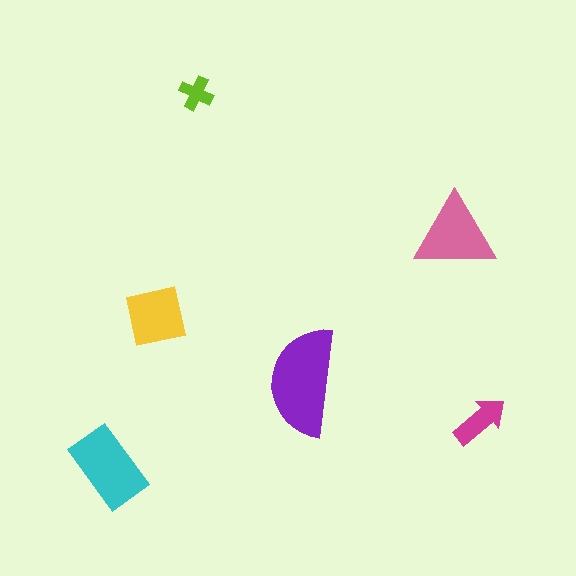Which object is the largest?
The purple semicircle.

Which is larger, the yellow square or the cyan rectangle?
The cyan rectangle.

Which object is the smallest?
The lime cross.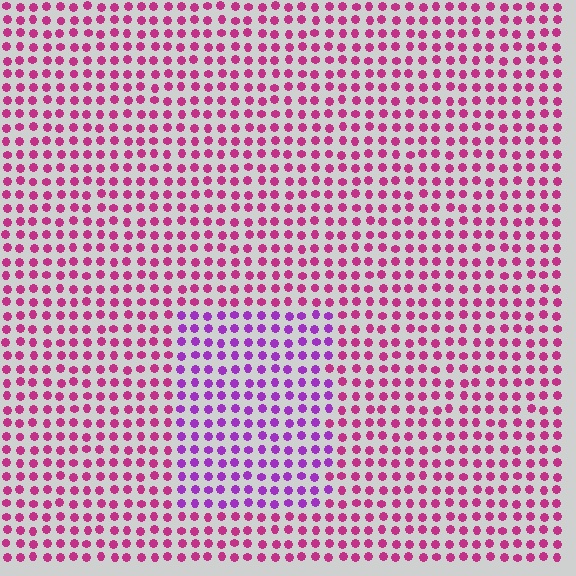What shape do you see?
I see a rectangle.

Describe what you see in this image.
The image is filled with small magenta elements in a uniform arrangement. A rectangle-shaped region is visible where the elements are tinted to a slightly different hue, forming a subtle color boundary.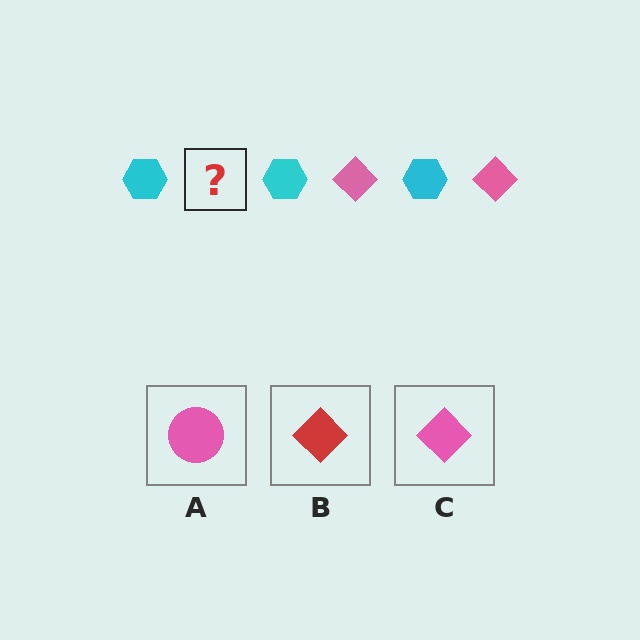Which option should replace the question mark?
Option C.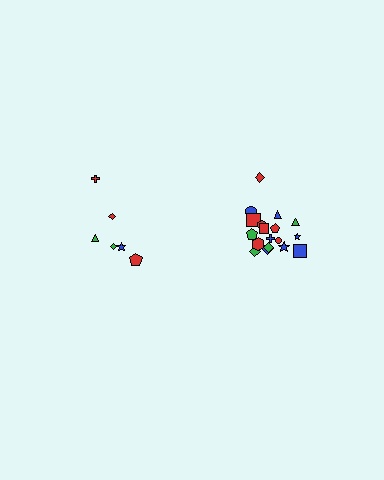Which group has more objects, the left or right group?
The right group.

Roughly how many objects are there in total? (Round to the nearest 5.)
Roughly 25 objects in total.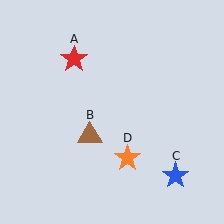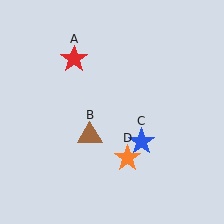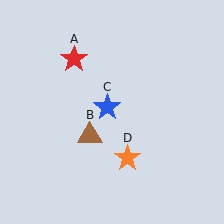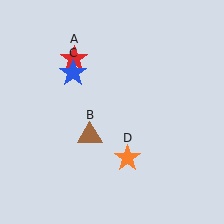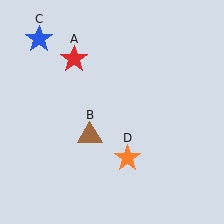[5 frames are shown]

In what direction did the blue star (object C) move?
The blue star (object C) moved up and to the left.